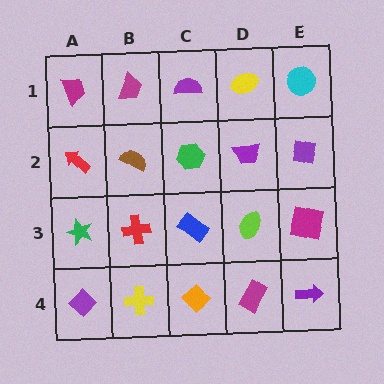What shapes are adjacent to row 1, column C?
A green hexagon (row 2, column C), a magenta trapezoid (row 1, column B), a yellow ellipse (row 1, column D).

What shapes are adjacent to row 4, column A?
A green star (row 3, column A), a yellow cross (row 4, column B).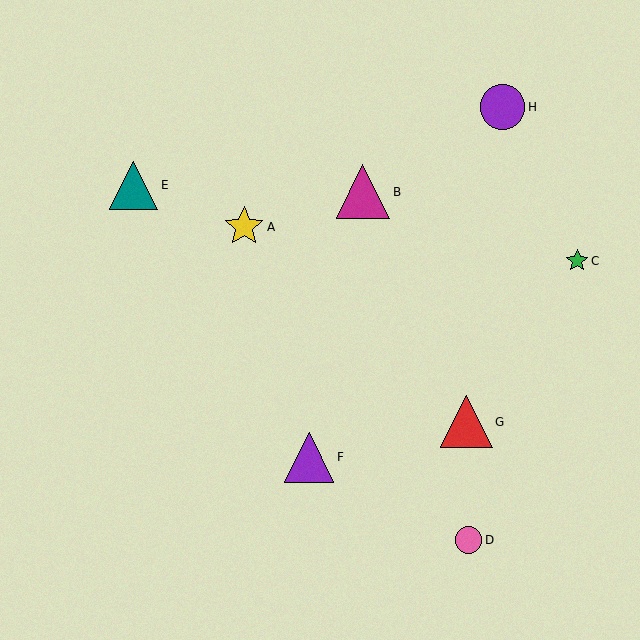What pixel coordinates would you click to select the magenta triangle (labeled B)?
Click at (363, 192) to select the magenta triangle B.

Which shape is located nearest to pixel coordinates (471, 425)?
The red triangle (labeled G) at (466, 422) is nearest to that location.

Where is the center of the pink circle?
The center of the pink circle is at (468, 540).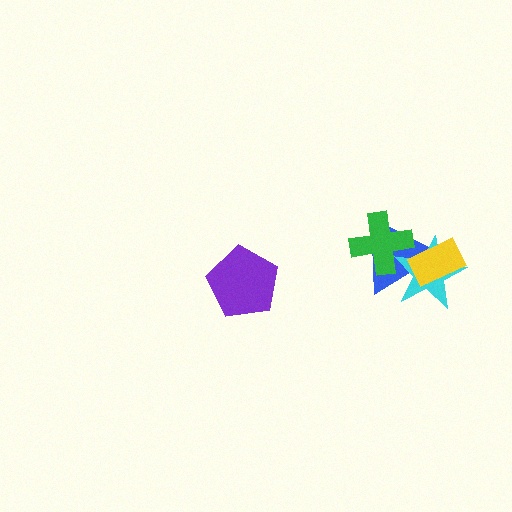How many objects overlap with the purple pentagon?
0 objects overlap with the purple pentagon.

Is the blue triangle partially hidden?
Yes, it is partially covered by another shape.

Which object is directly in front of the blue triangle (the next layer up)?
The cyan star is directly in front of the blue triangle.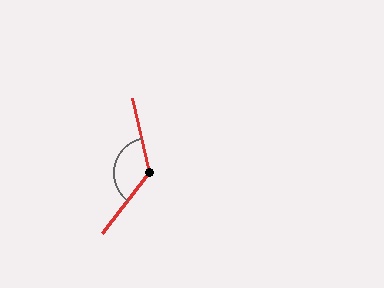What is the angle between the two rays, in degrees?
Approximately 129 degrees.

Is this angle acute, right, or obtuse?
It is obtuse.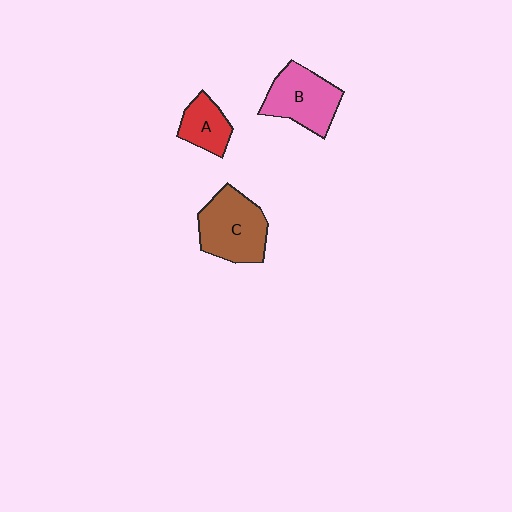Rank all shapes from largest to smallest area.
From largest to smallest: C (brown), B (pink), A (red).